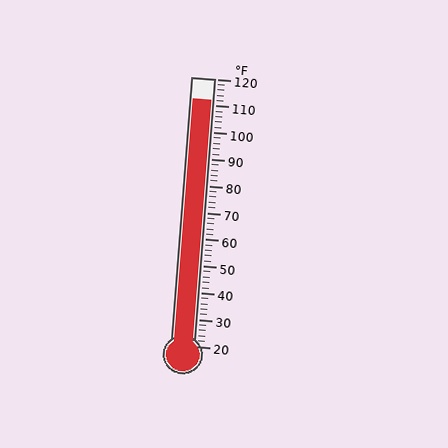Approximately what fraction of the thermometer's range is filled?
The thermometer is filled to approximately 90% of its range.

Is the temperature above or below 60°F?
The temperature is above 60°F.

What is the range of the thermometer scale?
The thermometer scale ranges from 20°F to 120°F.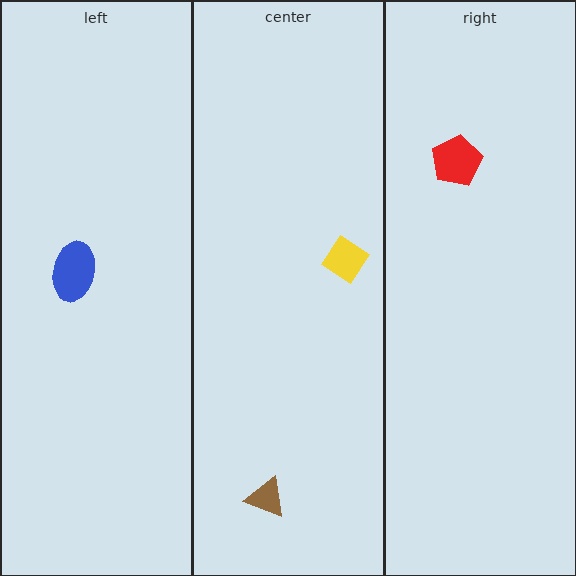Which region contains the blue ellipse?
The left region.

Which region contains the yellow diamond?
The center region.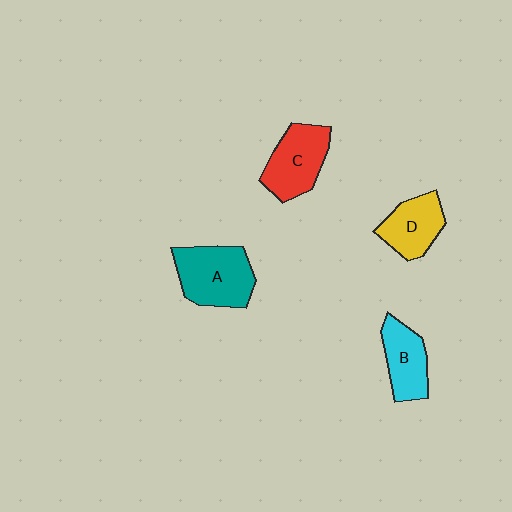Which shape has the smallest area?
Shape B (cyan).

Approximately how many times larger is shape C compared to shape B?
Approximately 1.2 times.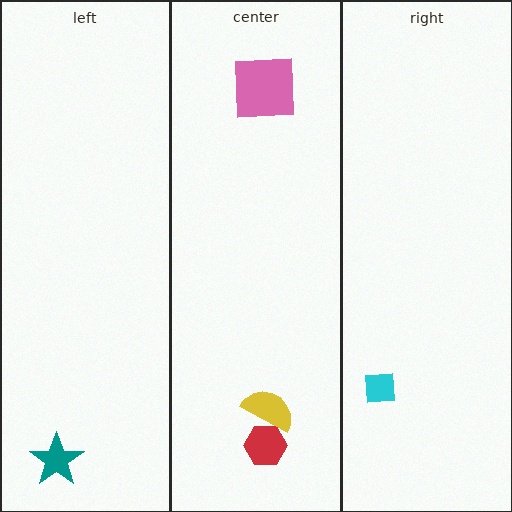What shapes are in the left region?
The teal star.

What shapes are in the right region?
The cyan square.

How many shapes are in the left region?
1.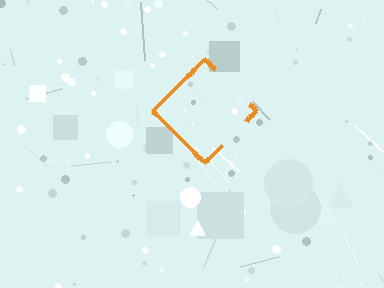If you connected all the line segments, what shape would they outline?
They would outline a diamond.